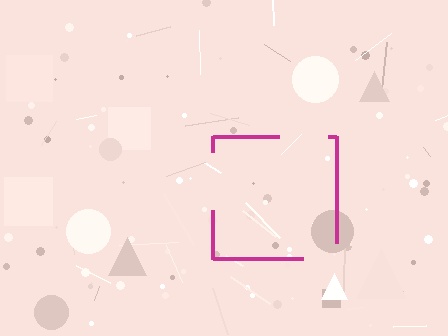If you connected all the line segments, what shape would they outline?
They would outline a square.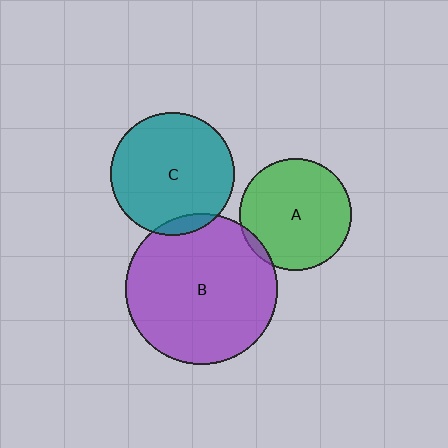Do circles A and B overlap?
Yes.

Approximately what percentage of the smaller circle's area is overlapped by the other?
Approximately 5%.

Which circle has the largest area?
Circle B (purple).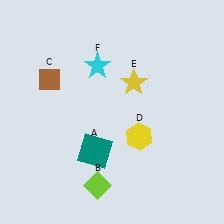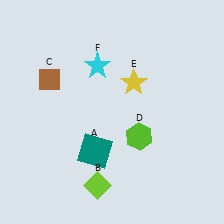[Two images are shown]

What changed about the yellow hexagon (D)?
In Image 1, D is yellow. In Image 2, it changed to lime.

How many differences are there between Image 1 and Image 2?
There is 1 difference between the two images.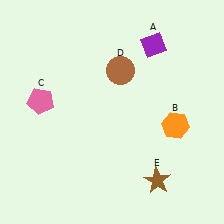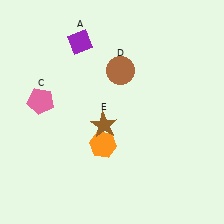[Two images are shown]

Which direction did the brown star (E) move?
The brown star (E) moved up.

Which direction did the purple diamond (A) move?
The purple diamond (A) moved left.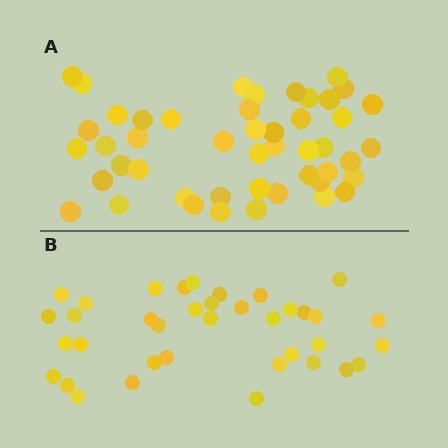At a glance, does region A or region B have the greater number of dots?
Region A (the top region) has more dots.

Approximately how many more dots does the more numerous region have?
Region A has roughly 10 or so more dots than region B.